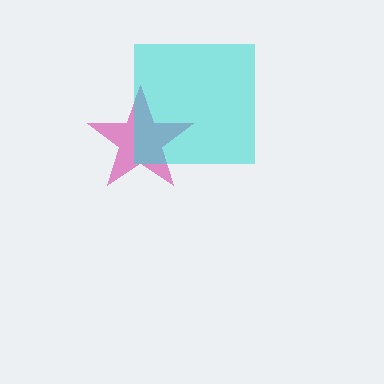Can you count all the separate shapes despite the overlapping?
Yes, there are 2 separate shapes.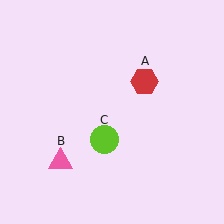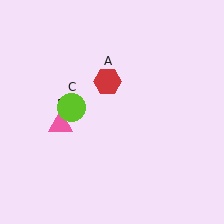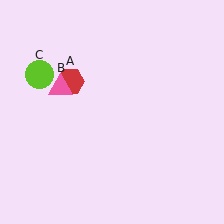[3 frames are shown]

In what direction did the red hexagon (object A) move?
The red hexagon (object A) moved left.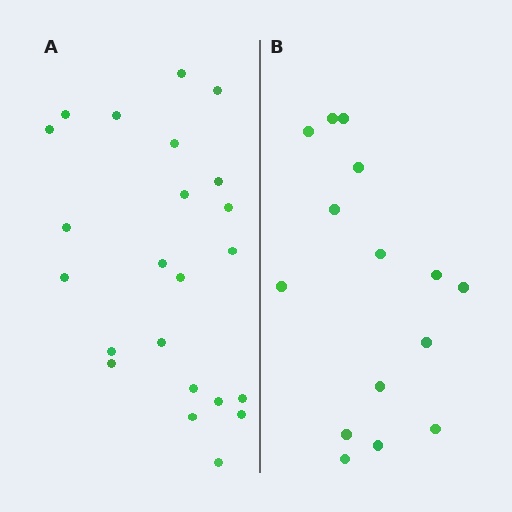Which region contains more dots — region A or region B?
Region A (the left region) has more dots.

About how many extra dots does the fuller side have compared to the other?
Region A has roughly 8 or so more dots than region B.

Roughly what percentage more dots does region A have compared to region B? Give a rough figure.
About 55% more.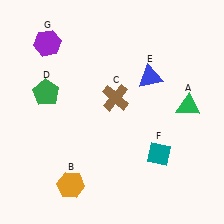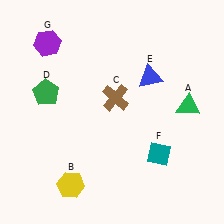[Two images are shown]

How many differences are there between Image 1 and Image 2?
There is 1 difference between the two images.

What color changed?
The hexagon (B) changed from orange in Image 1 to yellow in Image 2.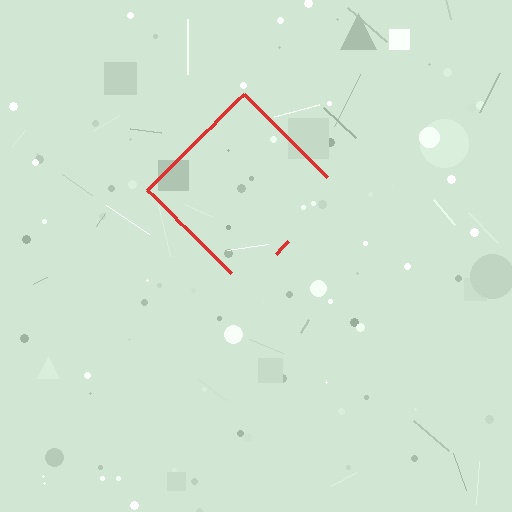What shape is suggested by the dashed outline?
The dashed outline suggests a diamond.